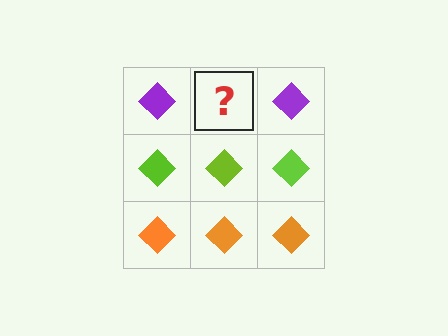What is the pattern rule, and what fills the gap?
The rule is that each row has a consistent color. The gap should be filled with a purple diamond.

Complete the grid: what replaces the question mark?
The question mark should be replaced with a purple diamond.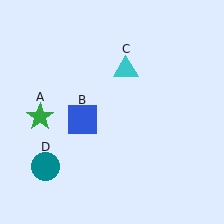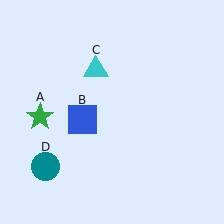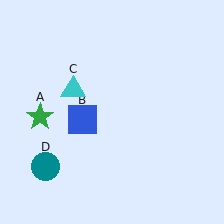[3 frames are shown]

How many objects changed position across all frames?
1 object changed position: cyan triangle (object C).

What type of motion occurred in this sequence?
The cyan triangle (object C) rotated counterclockwise around the center of the scene.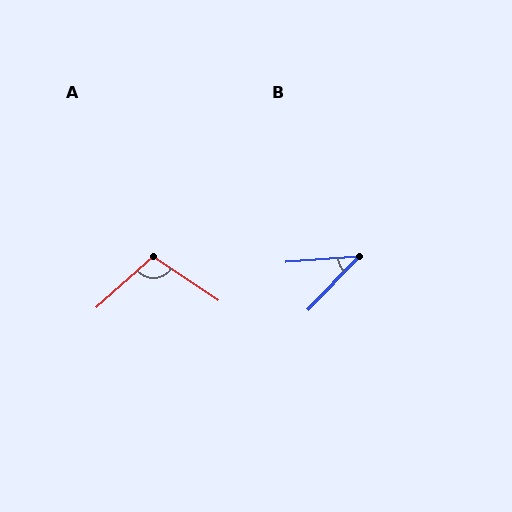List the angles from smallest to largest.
B (42°), A (104°).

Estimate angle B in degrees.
Approximately 42 degrees.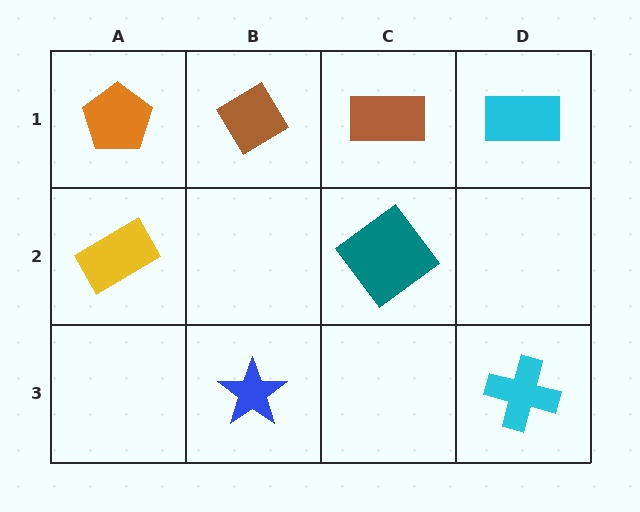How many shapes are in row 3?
2 shapes.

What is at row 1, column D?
A cyan rectangle.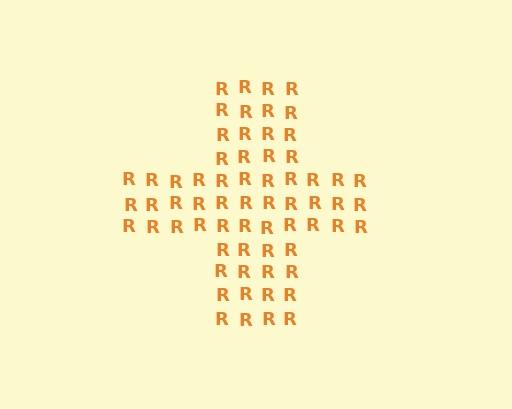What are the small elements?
The small elements are letter R's.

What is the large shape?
The large shape is a cross.